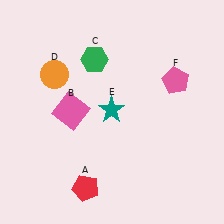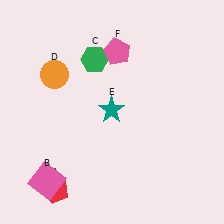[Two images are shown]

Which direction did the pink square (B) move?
The pink square (B) moved down.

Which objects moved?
The objects that moved are: the red pentagon (A), the pink square (B), the pink pentagon (F).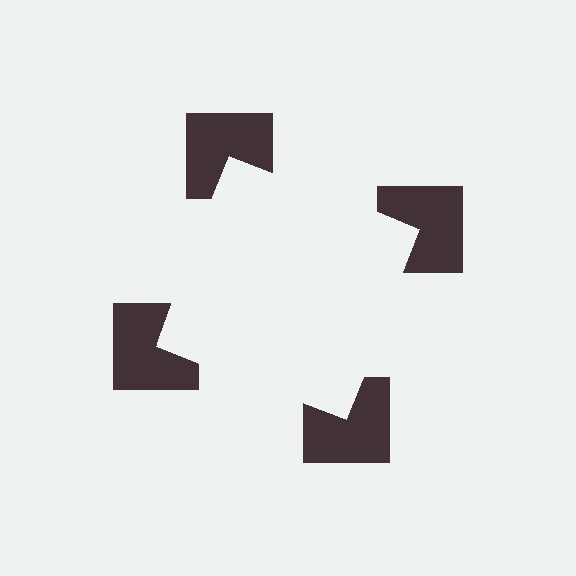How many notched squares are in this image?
There are 4 — one at each vertex of the illusory square.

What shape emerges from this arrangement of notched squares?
An illusory square — its edges are inferred from the aligned wedge cuts in the notched squares, not physically drawn.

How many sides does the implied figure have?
4 sides.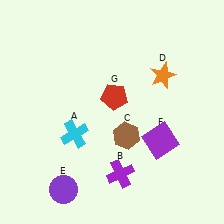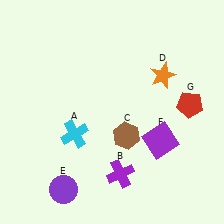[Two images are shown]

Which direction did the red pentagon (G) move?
The red pentagon (G) moved right.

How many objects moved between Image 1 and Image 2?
1 object moved between the two images.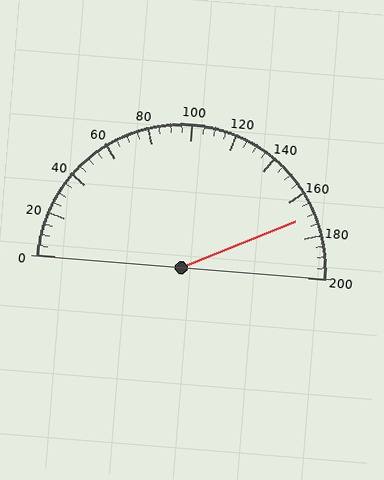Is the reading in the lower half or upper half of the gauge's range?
The reading is in the upper half of the range (0 to 200).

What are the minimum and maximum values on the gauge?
The gauge ranges from 0 to 200.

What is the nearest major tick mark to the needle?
The nearest major tick mark is 160.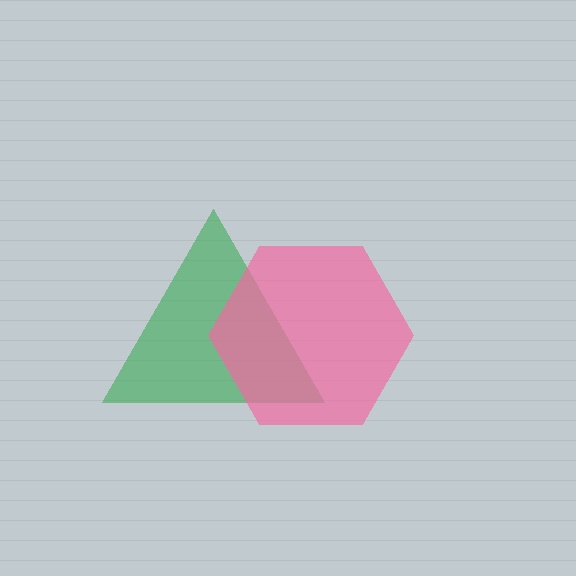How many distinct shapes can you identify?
There are 2 distinct shapes: a green triangle, a pink hexagon.